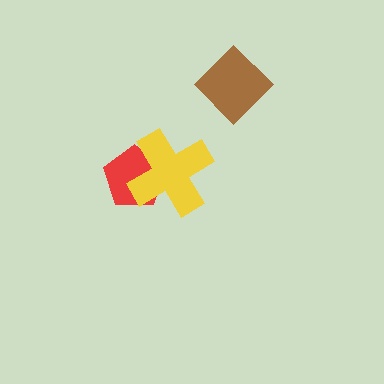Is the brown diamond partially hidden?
No, no other shape covers it.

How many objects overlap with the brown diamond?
0 objects overlap with the brown diamond.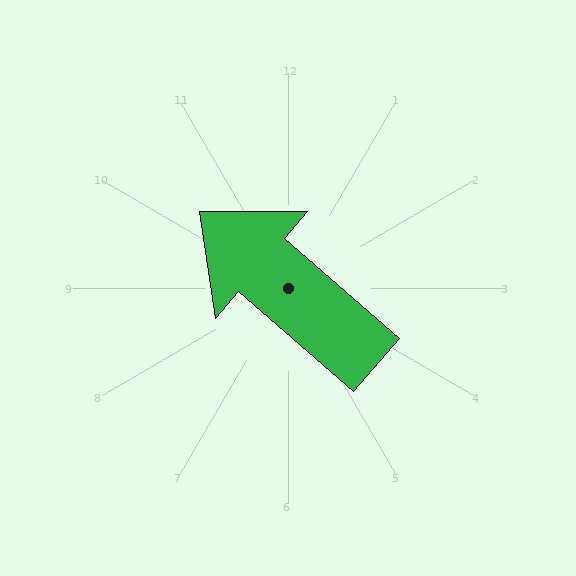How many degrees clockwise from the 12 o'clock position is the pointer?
Approximately 311 degrees.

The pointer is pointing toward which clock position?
Roughly 10 o'clock.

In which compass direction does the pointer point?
Northwest.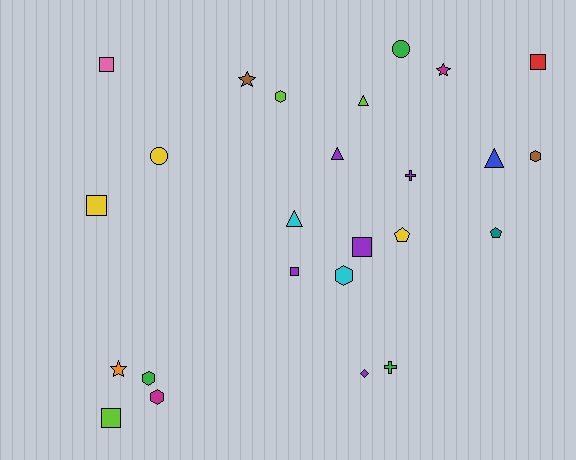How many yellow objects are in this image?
There are 3 yellow objects.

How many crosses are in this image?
There are 2 crosses.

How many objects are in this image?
There are 25 objects.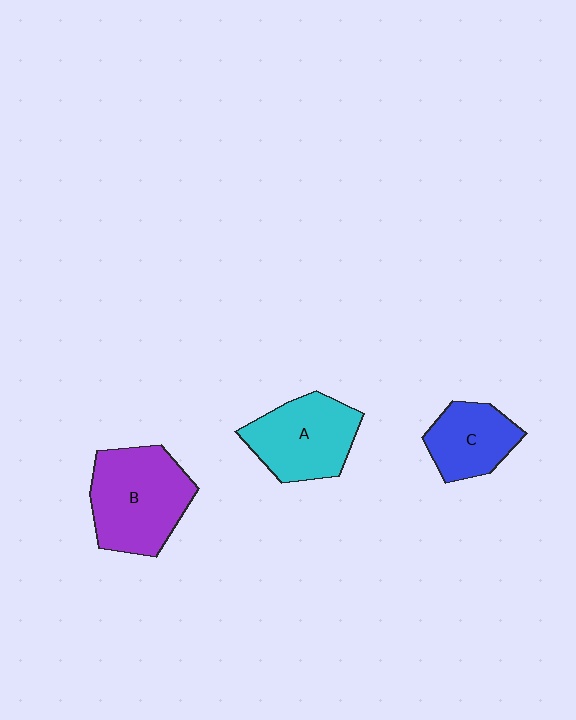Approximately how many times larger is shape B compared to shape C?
Approximately 1.6 times.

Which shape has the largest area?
Shape B (purple).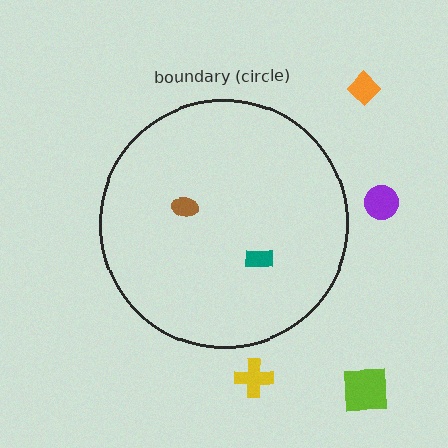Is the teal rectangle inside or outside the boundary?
Inside.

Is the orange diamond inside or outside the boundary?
Outside.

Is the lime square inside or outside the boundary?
Outside.